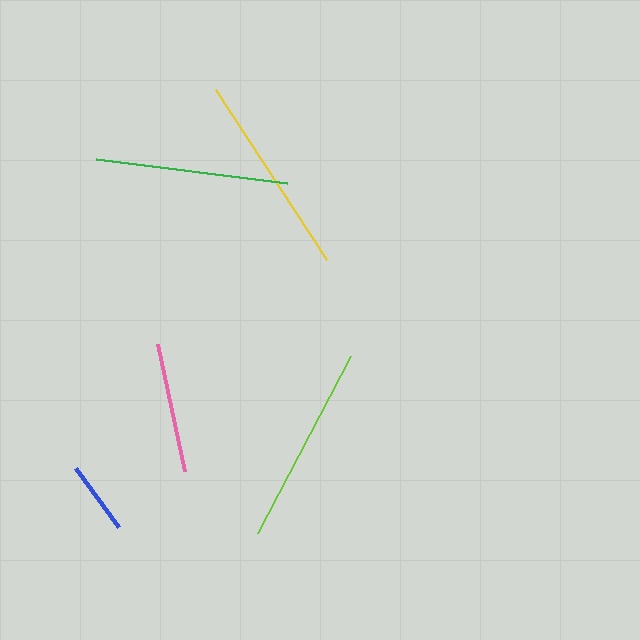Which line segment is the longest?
The yellow line is the longest at approximately 203 pixels.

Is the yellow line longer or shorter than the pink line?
The yellow line is longer than the pink line.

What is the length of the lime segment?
The lime segment is approximately 201 pixels long.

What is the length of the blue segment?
The blue segment is approximately 73 pixels long.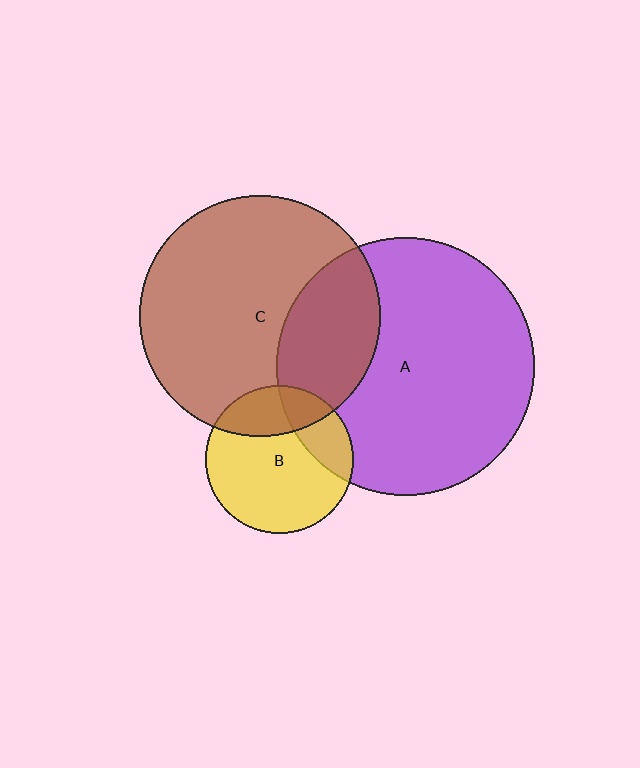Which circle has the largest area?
Circle A (purple).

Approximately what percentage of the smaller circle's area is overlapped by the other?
Approximately 30%.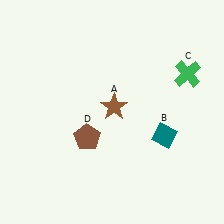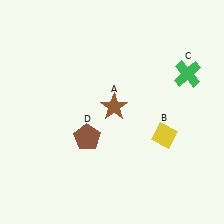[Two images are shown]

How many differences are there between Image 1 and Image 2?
There is 1 difference between the two images.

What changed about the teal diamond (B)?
In Image 1, B is teal. In Image 2, it changed to yellow.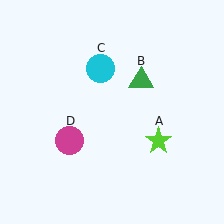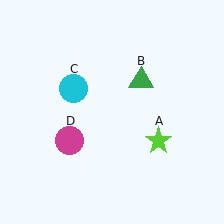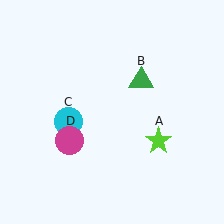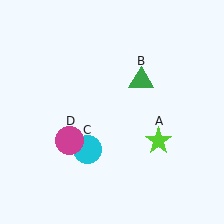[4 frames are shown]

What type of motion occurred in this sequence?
The cyan circle (object C) rotated counterclockwise around the center of the scene.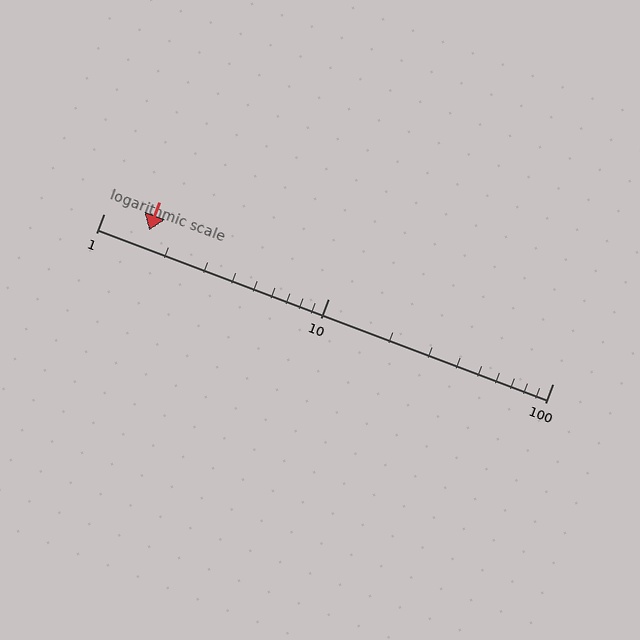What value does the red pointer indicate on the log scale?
The pointer indicates approximately 1.6.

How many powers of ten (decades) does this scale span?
The scale spans 2 decades, from 1 to 100.